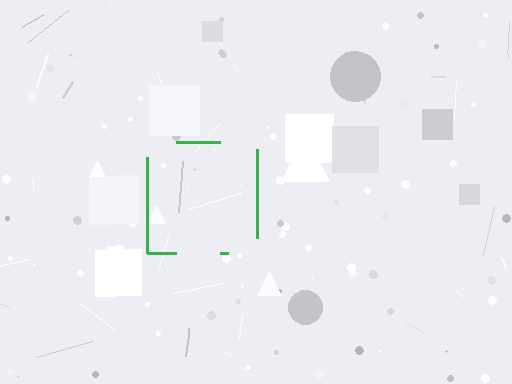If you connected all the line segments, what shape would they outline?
They would outline a square.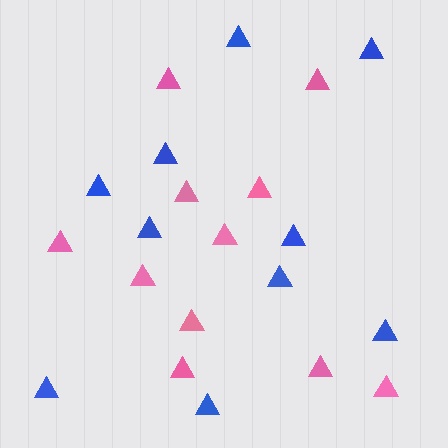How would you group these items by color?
There are 2 groups: one group of pink triangles (11) and one group of blue triangles (10).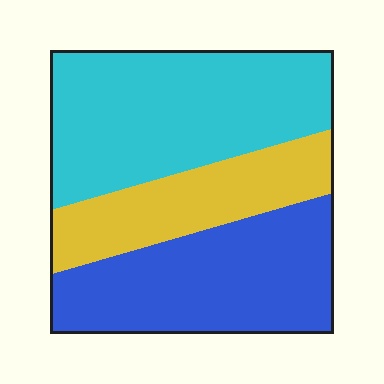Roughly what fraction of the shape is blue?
Blue covers roughly 35% of the shape.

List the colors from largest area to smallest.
From largest to smallest: cyan, blue, yellow.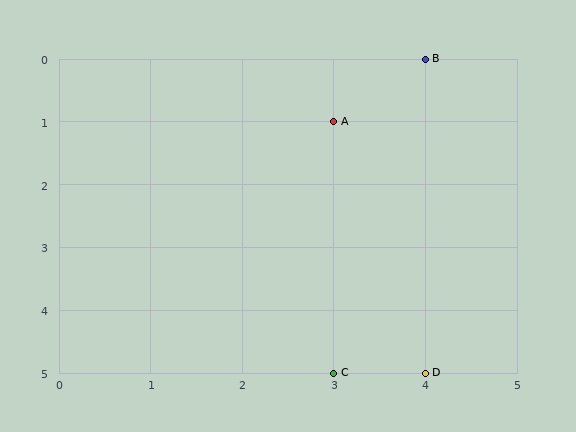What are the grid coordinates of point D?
Point D is at grid coordinates (4, 5).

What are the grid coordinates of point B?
Point B is at grid coordinates (4, 0).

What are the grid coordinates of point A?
Point A is at grid coordinates (3, 1).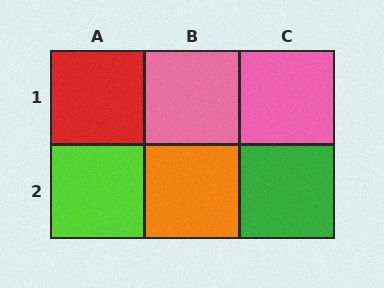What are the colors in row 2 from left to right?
Lime, orange, green.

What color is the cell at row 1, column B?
Pink.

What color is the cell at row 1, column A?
Red.